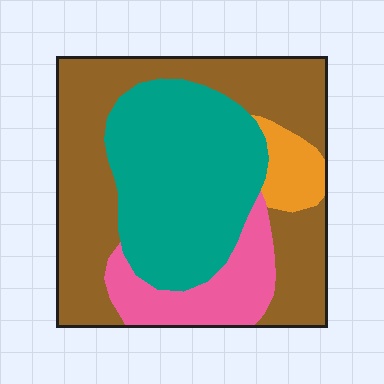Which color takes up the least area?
Orange, at roughly 5%.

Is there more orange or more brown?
Brown.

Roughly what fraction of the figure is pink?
Pink takes up about one eighth (1/8) of the figure.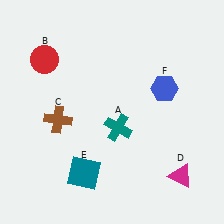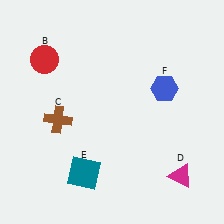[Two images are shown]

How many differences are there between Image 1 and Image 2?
There is 1 difference between the two images.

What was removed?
The teal cross (A) was removed in Image 2.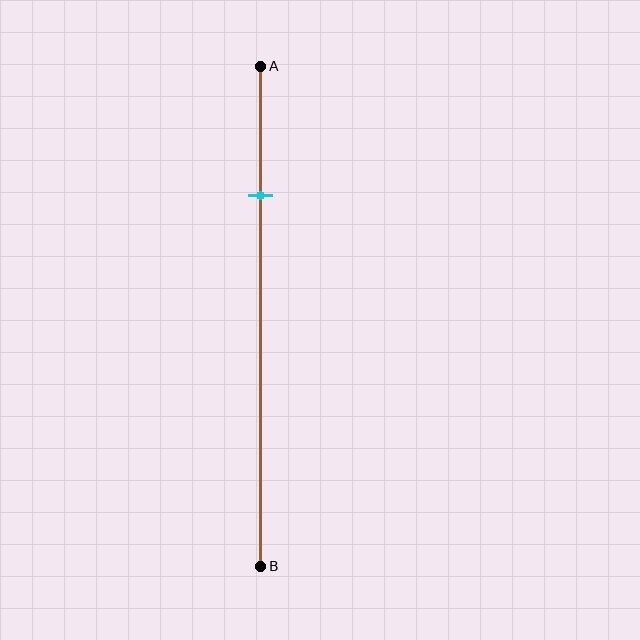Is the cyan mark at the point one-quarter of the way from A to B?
Yes, the mark is approximately at the one-quarter point.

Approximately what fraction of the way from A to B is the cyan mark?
The cyan mark is approximately 25% of the way from A to B.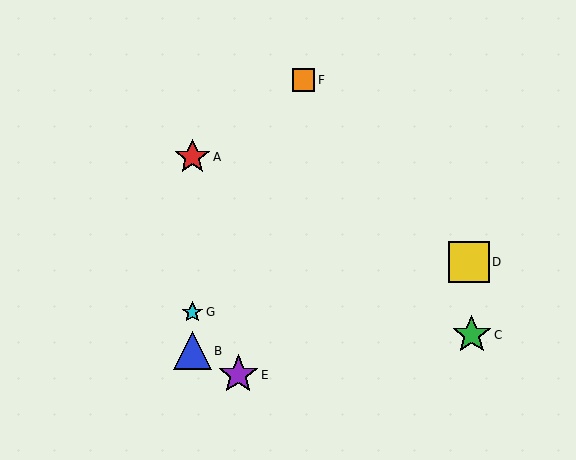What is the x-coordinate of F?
Object F is at x≈303.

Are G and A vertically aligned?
Yes, both are at x≈192.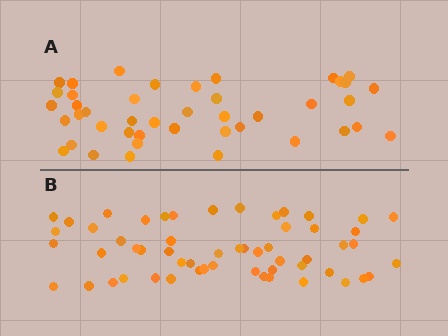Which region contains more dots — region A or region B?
Region B (the bottom region) has more dots.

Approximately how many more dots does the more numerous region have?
Region B has approximately 15 more dots than region A.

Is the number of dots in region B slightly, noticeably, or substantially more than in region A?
Region B has noticeably more, but not dramatically so. The ratio is roughly 1.3 to 1.